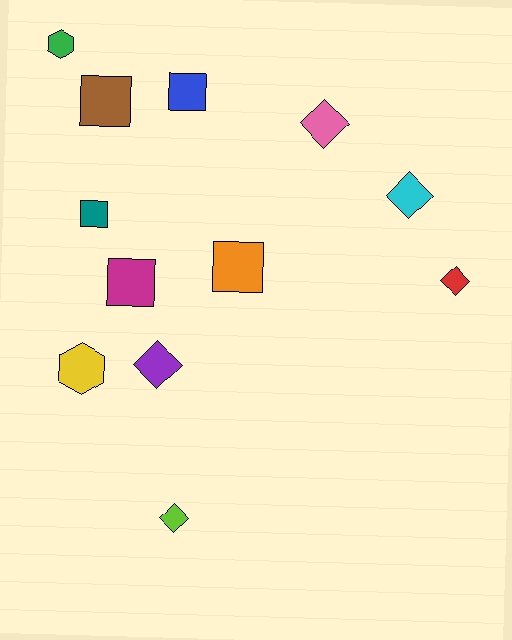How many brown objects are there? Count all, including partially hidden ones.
There is 1 brown object.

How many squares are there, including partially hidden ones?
There are 5 squares.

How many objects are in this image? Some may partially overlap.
There are 12 objects.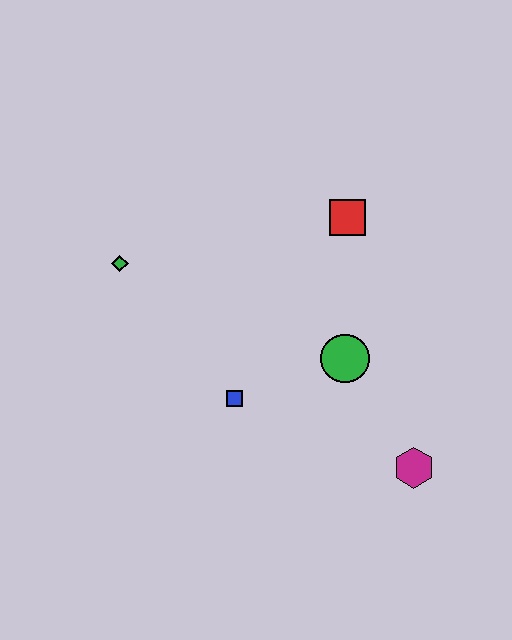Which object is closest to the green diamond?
The blue square is closest to the green diamond.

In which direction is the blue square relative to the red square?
The blue square is below the red square.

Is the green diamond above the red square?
No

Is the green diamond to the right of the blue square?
No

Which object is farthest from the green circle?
The green diamond is farthest from the green circle.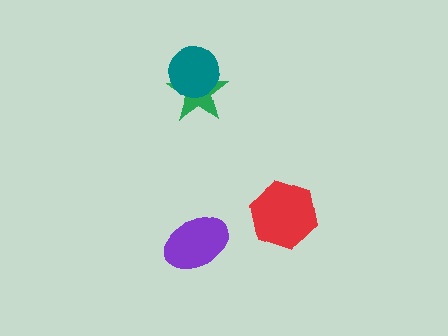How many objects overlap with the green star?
1 object overlaps with the green star.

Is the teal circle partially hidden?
No, no other shape covers it.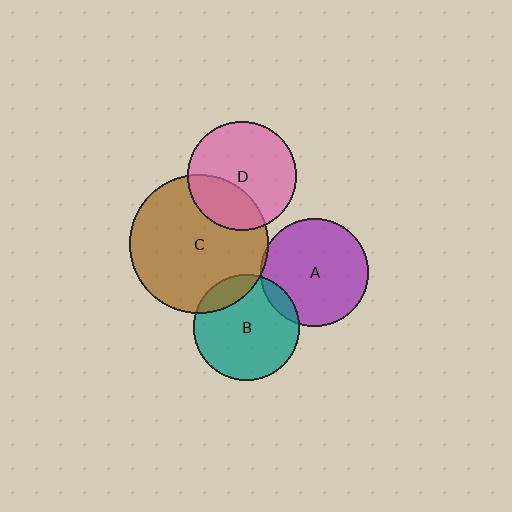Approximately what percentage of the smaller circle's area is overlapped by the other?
Approximately 10%.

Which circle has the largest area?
Circle C (brown).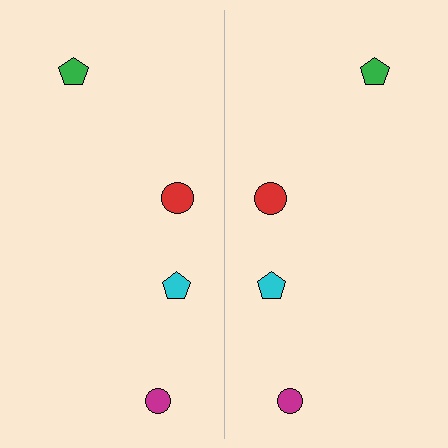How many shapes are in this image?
There are 8 shapes in this image.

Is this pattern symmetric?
Yes, this pattern has bilateral (reflection) symmetry.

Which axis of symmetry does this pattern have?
The pattern has a vertical axis of symmetry running through the center of the image.